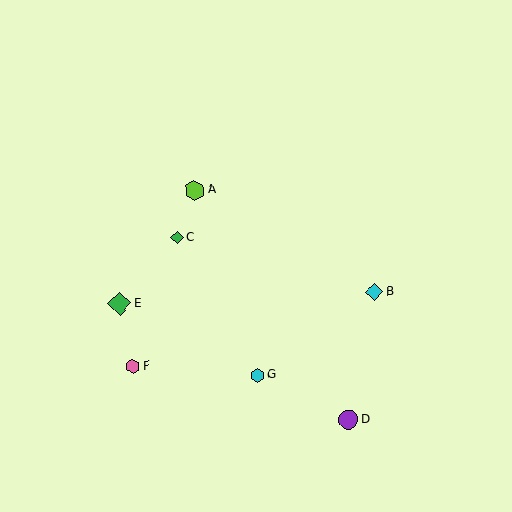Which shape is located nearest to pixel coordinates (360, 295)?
The cyan diamond (labeled B) at (374, 292) is nearest to that location.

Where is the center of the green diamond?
The center of the green diamond is at (177, 238).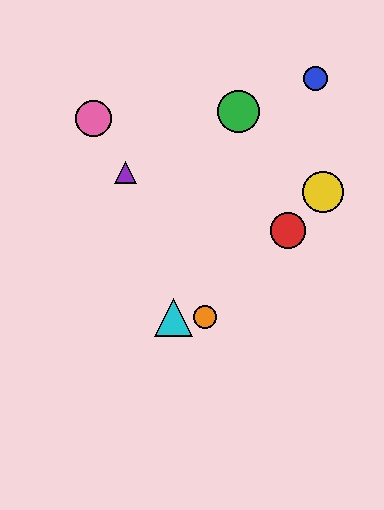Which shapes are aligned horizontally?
The orange circle, the cyan triangle are aligned horizontally.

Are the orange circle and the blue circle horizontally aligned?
No, the orange circle is at y≈317 and the blue circle is at y≈78.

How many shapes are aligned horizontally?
2 shapes (the orange circle, the cyan triangle) are aligned horizontally.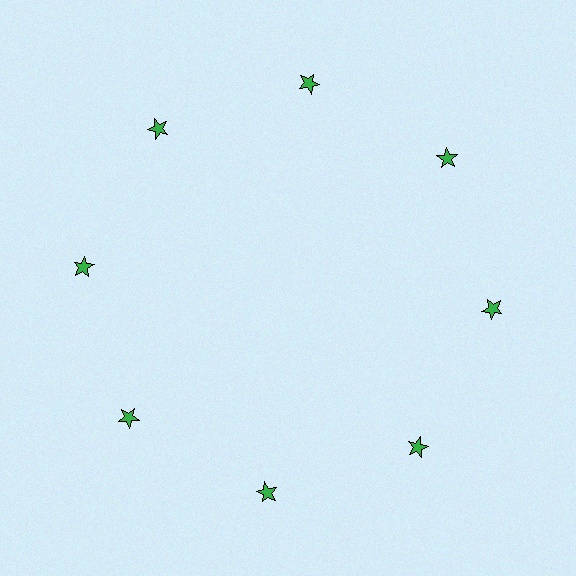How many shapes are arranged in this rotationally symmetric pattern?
There are 8 shapes, arranged in 8 groups of 1.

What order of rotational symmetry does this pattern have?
This pattern has 8-fold rotational symmetry.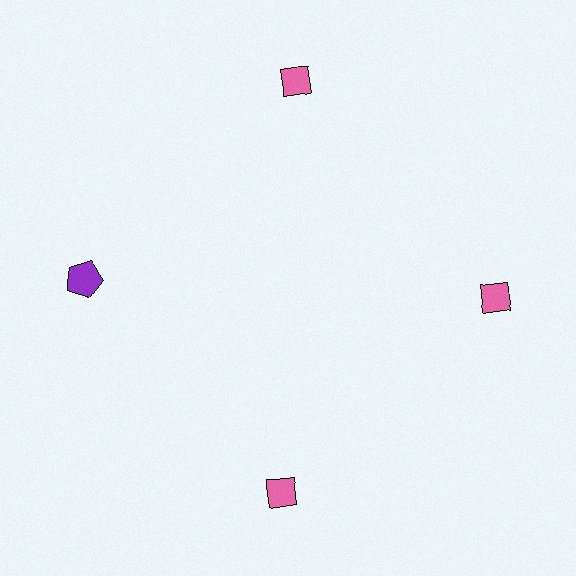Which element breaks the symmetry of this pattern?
The purple pentagon at roughly the 9 o'clock position breaks the symmetry. All other shapes are pink diamonds.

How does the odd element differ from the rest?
It differs in both color (purple instead of pink) and shape (pentagon instead of diamond).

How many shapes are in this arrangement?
There are 4 shapes arranged in a ring pattern.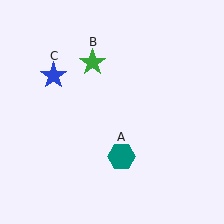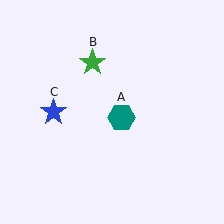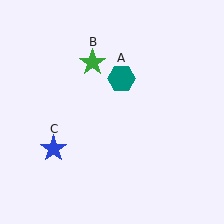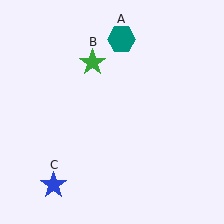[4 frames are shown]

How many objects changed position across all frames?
2 objects changed position: teal hexagon (object A), blue star (object C).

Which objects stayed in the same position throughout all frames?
Green star (object B) remained stationary.